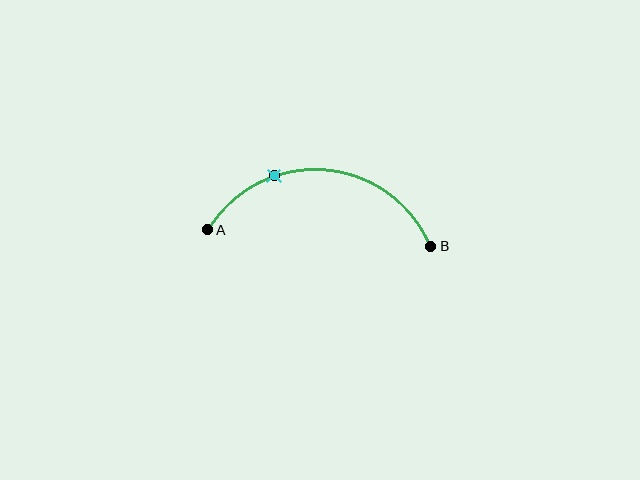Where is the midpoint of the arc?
The arc midpoint is the point on the curve farthest from the straight line joining A and B. It sits above that line.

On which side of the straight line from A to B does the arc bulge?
The arc bulges above the straight line connecting A and B.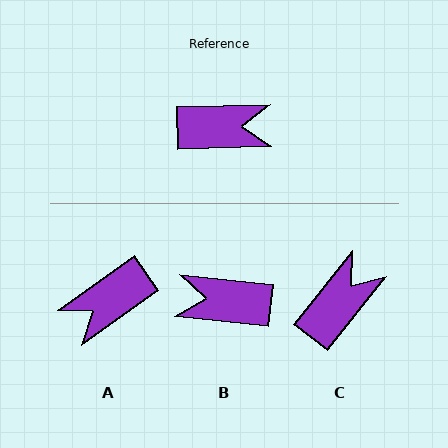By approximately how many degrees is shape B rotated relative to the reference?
Approximately 172 degrees counter-clockwise.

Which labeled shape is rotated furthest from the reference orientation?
B, about 172 degrees away.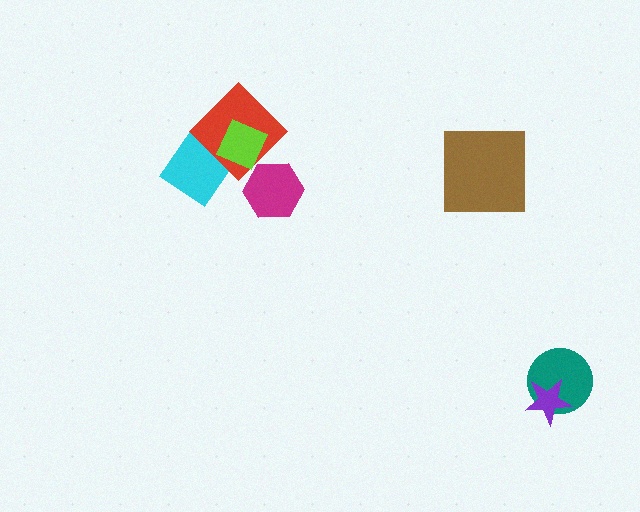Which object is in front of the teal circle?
The purple star is in front of the teal circle.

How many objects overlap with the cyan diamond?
1 object overlaps with the cyan diamond.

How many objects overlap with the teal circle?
1 object overlaps with the teal circle.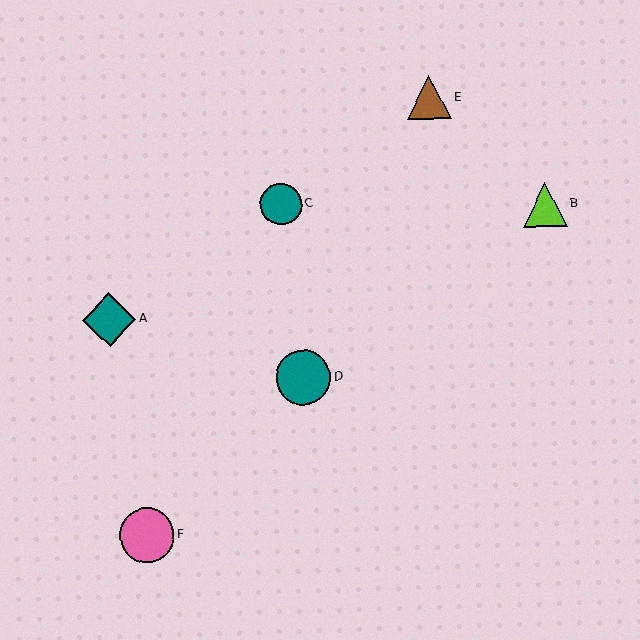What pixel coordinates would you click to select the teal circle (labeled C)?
Click at (281, 204) to select the teal circle C.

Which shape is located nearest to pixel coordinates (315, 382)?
The teal circle (labeled D) at (303, 377) is nearest to that location.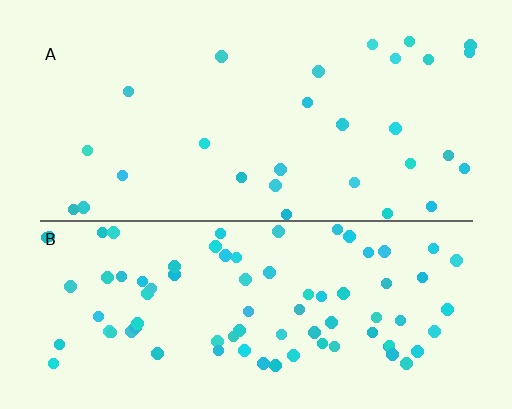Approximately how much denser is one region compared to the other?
Approximately 2.9× — region B over region A.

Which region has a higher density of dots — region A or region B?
B (the bottom).